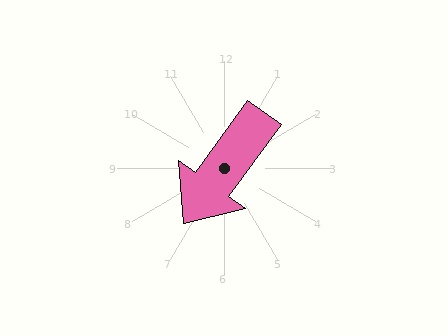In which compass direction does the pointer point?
Southwest.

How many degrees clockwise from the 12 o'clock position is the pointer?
Approximately 216 degrees.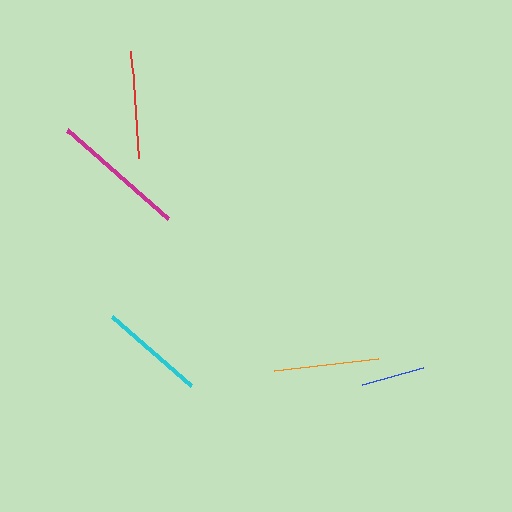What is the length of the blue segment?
The blue segment is approximately 63 pixels long.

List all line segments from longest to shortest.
From longest to shortest: magenta, red, cyan, orange, blue.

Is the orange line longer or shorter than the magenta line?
The magenta line is longer than the orange line.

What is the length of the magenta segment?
The magenta segment is approximately 134 pixels long.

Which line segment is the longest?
The magenta line is the longest at approximately 134 pixels.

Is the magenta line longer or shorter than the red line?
The magenta line is longer than the red line.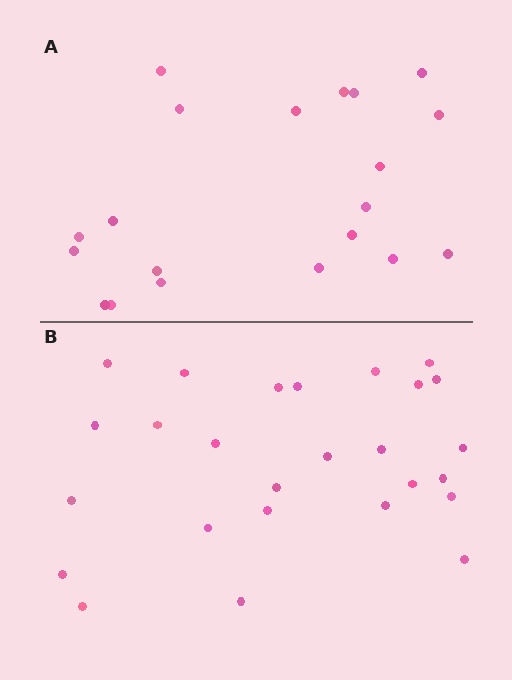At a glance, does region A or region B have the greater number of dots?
Region B (the bottom region) has more dots.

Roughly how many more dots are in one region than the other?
Region B has about 6 more dots than region A.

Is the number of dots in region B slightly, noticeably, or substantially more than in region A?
Region B has noticeably more, but not dramatically so. The ratio is roughly 1.3 to 1.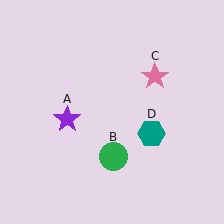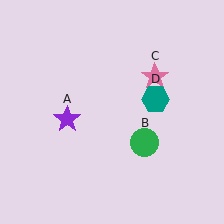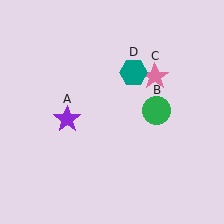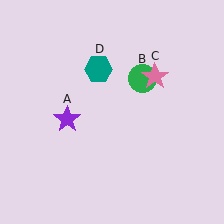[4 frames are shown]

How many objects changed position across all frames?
2 objects changed position: green circle (object B), teal hexagon (object D).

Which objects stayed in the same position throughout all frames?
Purple star (object A) and pink star (object C) remained stationary.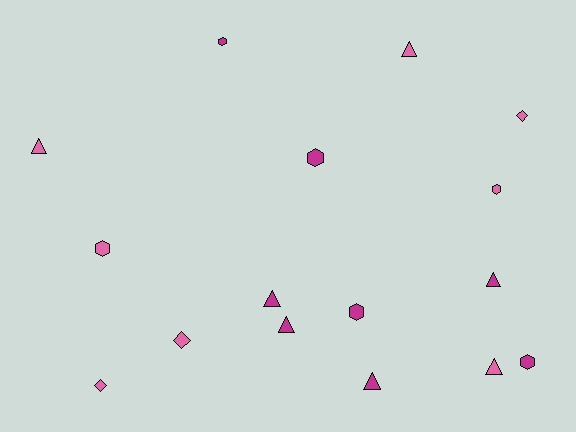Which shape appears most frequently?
Triangle, with 7 objects.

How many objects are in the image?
There are 16 objects.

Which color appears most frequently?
Pink, with 8 objects.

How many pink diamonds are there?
There are 3 pink diamonds.